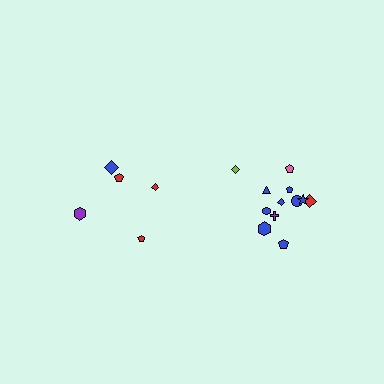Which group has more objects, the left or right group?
The right group.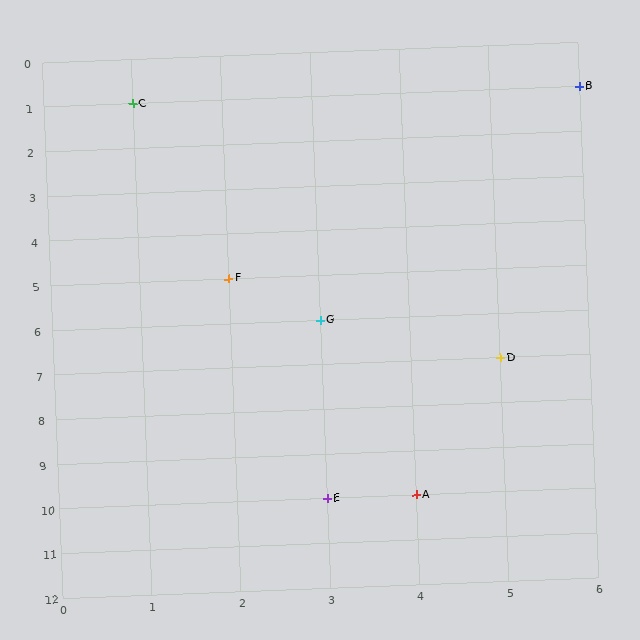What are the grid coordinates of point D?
Point D is at grid coordinates (5, 7).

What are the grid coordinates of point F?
Point F is at grid coordinates (2, 5).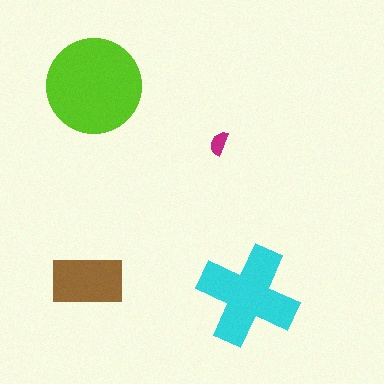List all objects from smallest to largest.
The magenta semicircle, the brown rectangle, the cyan cross, the lime circle.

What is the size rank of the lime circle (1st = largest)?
1st.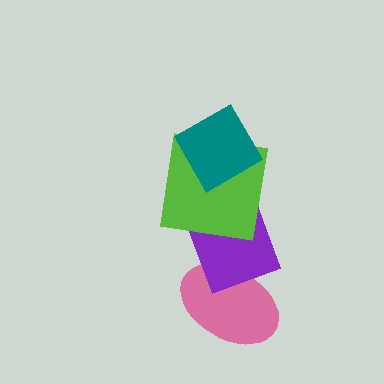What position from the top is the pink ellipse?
The pink ellipse is 4th from the top.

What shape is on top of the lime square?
The teal diamond is on top of the lime square.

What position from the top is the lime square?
The lime square is 2nd from the top.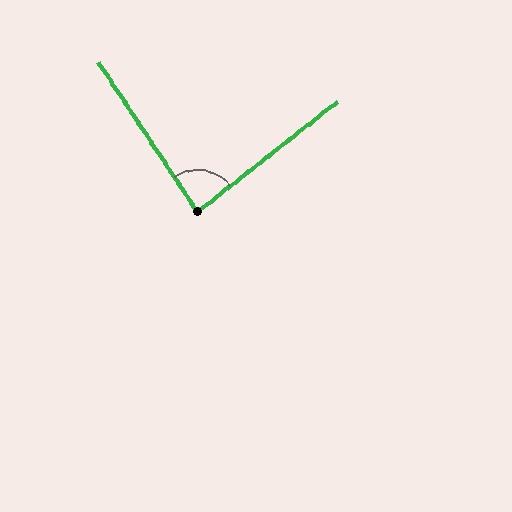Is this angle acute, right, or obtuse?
It is approximately a right angle.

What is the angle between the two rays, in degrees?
Approximately 85 degrees.